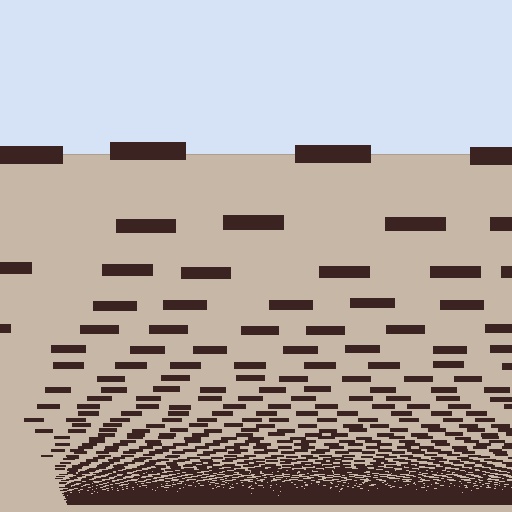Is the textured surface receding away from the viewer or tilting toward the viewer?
The surface appears to tilt toward the viewer. Texture elements get larger and sparser toward the top.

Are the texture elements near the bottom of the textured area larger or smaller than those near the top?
Smaller. The gradient is inverted — elements near the bottom are smaller and denser.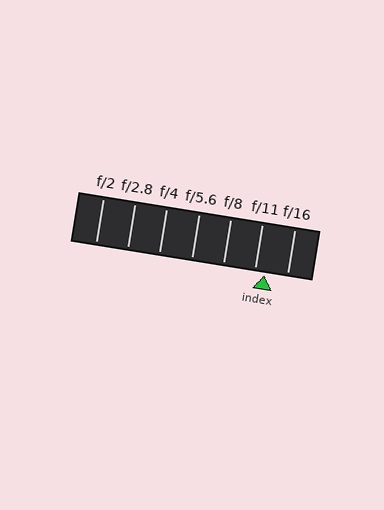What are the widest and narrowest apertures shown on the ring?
The widest aperture shown is f/2 and the narrowest is f/16.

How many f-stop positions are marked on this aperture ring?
There are 7 f-stop positions marked.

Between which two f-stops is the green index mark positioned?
The index mark is between f/11 and f/16.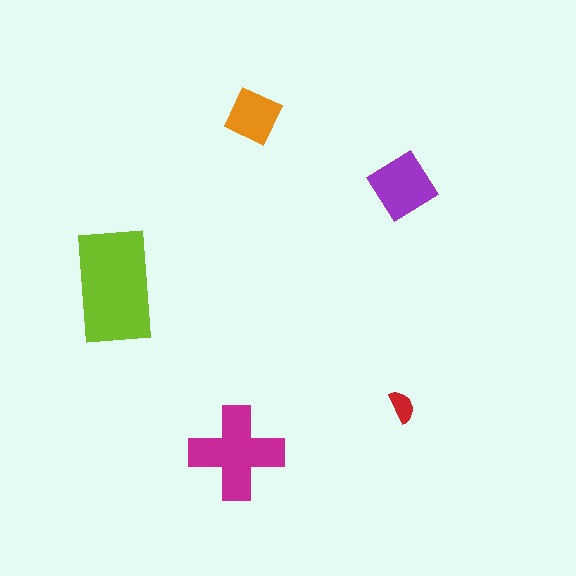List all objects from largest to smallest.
The lime rectangle, the magenta cross, the purple diamond, the orange diamond, the red semicircle.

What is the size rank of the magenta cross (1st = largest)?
2nd.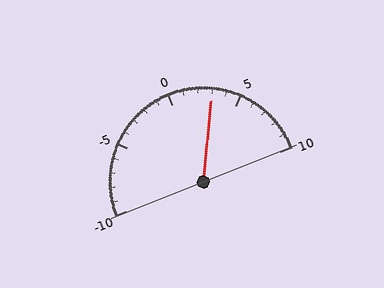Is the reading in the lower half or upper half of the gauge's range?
The reading is in the upper half of the range (-10 to 10).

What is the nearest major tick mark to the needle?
The nearest major tick mark is 5.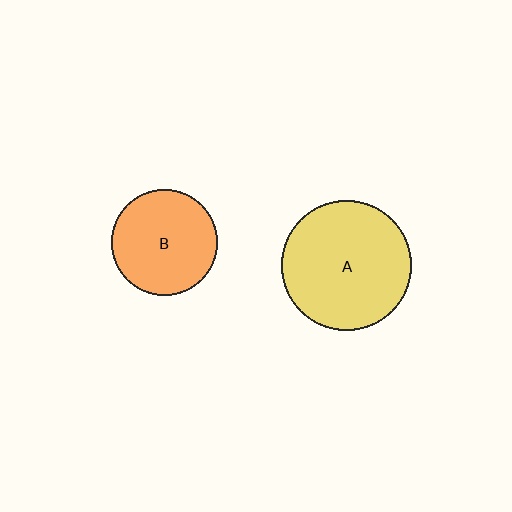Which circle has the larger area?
Circle A (yellow).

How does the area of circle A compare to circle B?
Approximately 1.5 times.